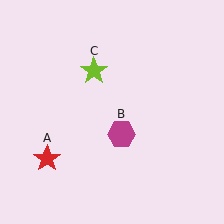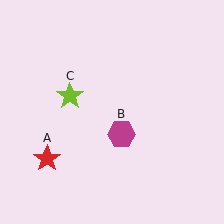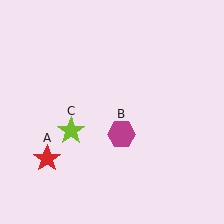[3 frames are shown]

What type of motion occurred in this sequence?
The lime star (object C) rotated counterclockwise around the center of the scene.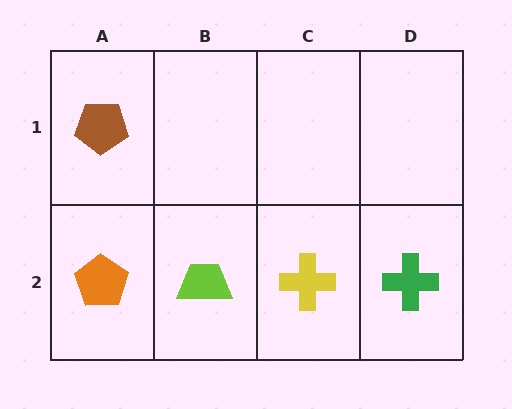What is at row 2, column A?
An orange pentagon.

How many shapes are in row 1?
1 shape.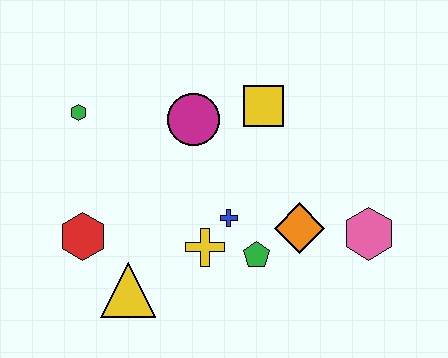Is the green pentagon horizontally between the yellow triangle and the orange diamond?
Yes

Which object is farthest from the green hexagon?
The pink hexagon is farthest from the green hexagon.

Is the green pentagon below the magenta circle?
Yes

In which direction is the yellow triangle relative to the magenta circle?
The yellow triangle is below the magenta circle.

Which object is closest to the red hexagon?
The yellow triangle is closest to the red hexagon.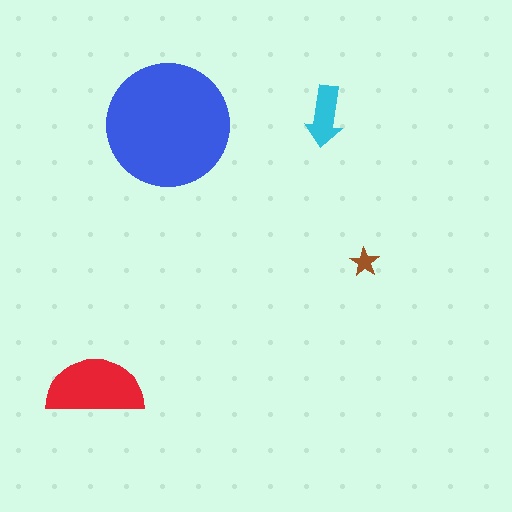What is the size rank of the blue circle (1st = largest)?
1st.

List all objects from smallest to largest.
The brown star, the cyan arrow, the red semicircle, the blue circle.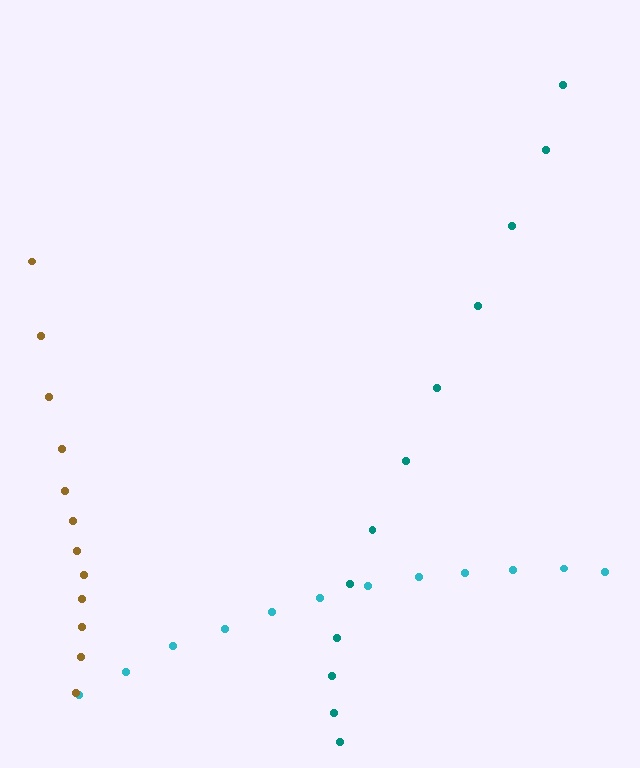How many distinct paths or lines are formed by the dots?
There are 3 distinct paths.